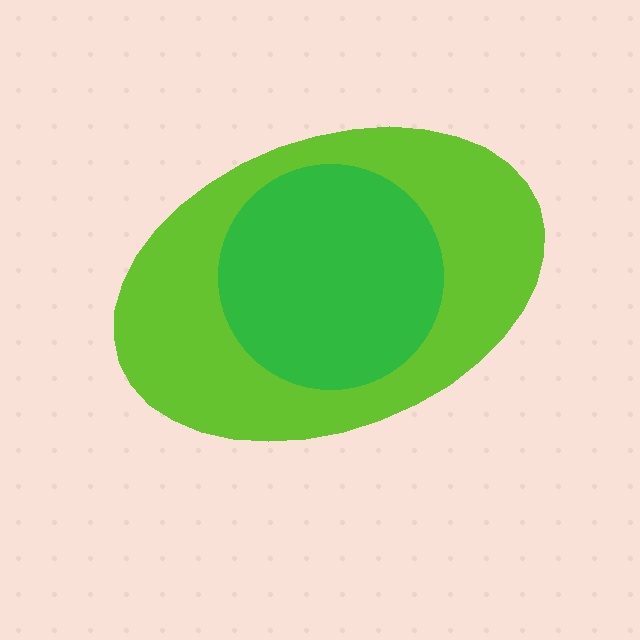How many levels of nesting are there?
2.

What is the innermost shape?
The green circle.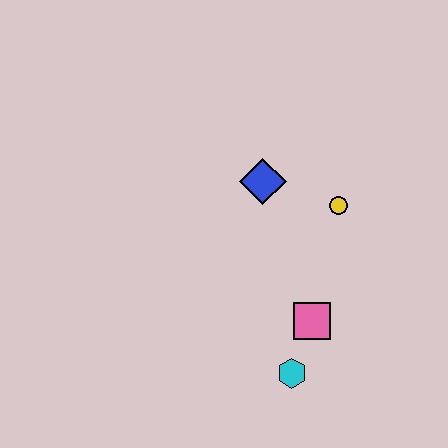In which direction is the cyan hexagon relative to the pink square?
The cyan hexagon is below the pink square.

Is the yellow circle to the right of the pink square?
Yes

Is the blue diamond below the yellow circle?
No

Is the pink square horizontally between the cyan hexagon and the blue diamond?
No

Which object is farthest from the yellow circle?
The cyan hexagon is farthest from the yellow circle.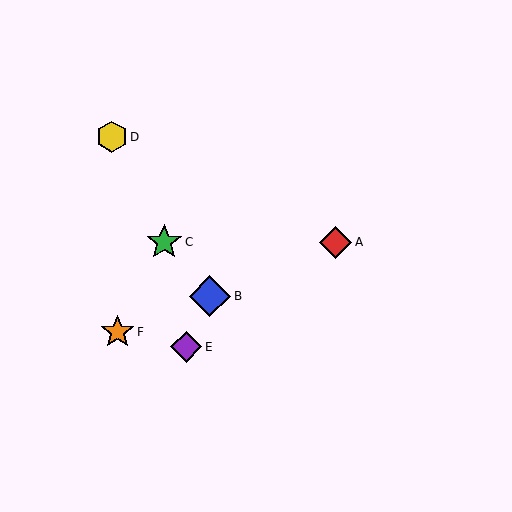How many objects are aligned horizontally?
2 objects (A, C) are aligned horizontally.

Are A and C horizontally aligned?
Yes, both are at y≈242.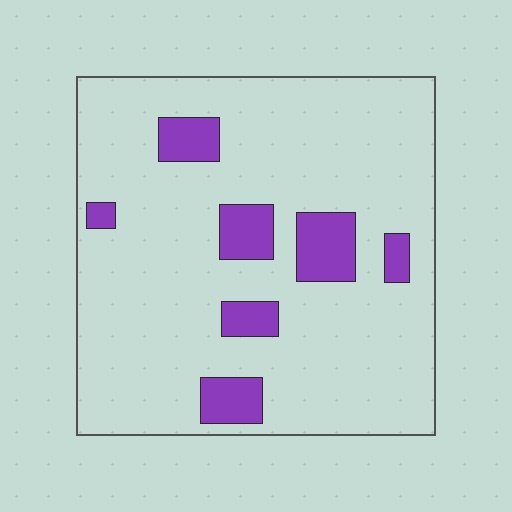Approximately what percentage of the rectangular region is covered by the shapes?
Approximately 15%.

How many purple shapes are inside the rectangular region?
7.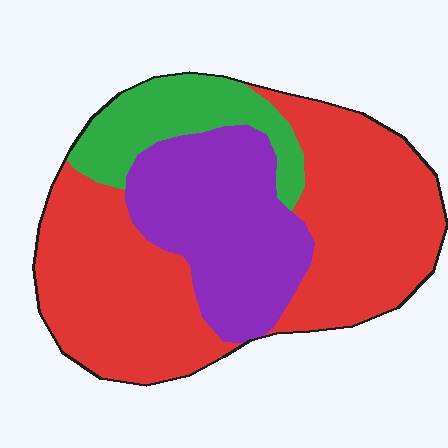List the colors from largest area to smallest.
From largest to smallest: red, purple, green.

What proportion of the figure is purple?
Purple takes up between a sixth and a third of the figure.